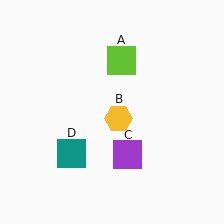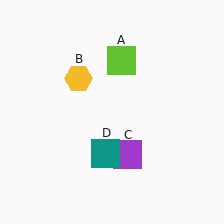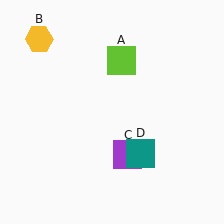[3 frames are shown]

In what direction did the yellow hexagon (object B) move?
The yellow hexagon (object B) moved up and to the left.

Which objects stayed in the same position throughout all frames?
Lime square (object A) and purple square (object C) remained stationary.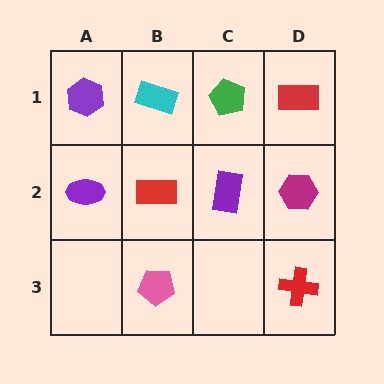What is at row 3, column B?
A pink pentagon.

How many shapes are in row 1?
4 shapes.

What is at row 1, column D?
A red rectangle.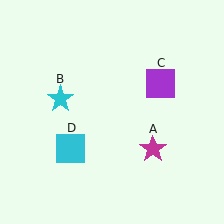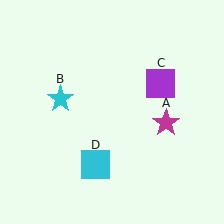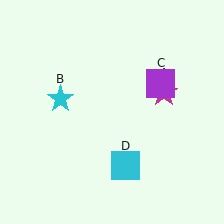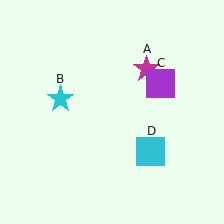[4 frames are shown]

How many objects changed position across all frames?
2 objects changed position: magenta star (object A), cyan square (object D).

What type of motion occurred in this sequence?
The magenta star (object A), cyan square (object D) rotated counterclockwise around the center of the scene.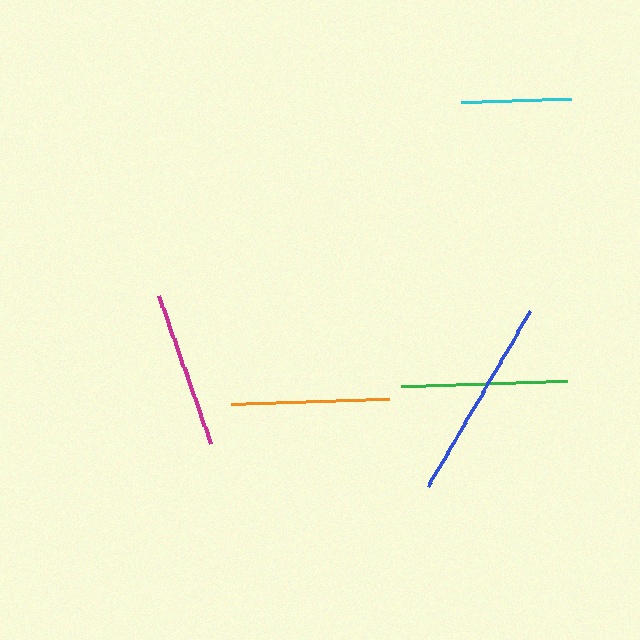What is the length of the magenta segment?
The magenta segment is approximately 156 pixels long.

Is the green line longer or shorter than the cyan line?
The green line is longer than the cyan line.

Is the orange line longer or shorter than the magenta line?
The orange line is longer than the magenta line.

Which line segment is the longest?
The blue line is the longest at approximately 203 pixels.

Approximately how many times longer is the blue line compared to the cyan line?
The blue line is approximately 1.8 times the length of the cyan line.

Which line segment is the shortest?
The cyan line is the shortest at approximately 110 pixels.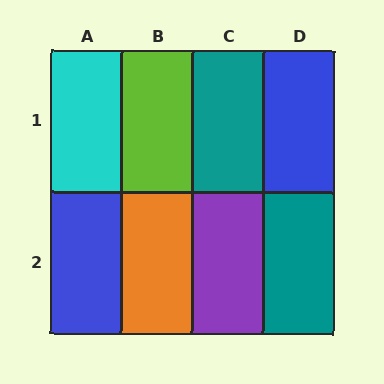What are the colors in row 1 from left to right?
Cyan, lime, teal, blue.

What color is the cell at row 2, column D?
Teal.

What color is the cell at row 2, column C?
Purple.